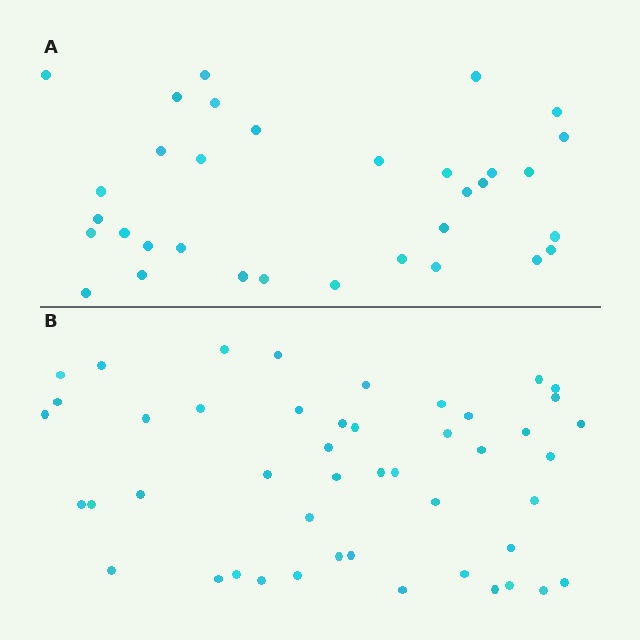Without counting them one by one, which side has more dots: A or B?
Region B (the bottom region) has more dots.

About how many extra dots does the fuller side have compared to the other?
Region B has approximately 15 more dots than region A.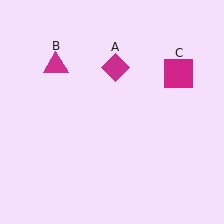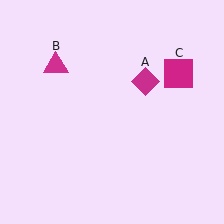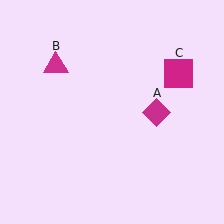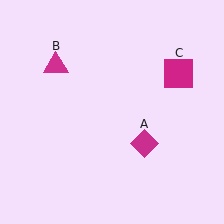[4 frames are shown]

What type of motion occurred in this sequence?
The magenta diamond (object A) rotated clockwise around the center of the scene.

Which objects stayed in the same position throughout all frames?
Magenta triangle (object B) and magenta square (object C) remained stationary.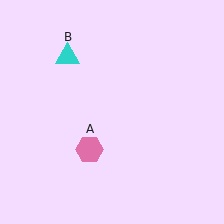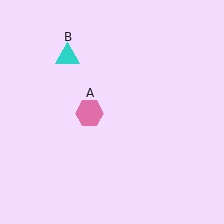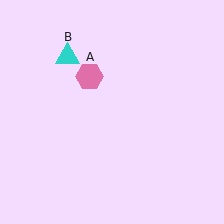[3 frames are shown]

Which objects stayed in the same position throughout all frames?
Cyan triangle (object B) remained stationary.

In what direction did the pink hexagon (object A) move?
The pink hexagon (object A) moved up.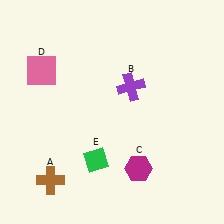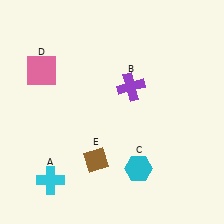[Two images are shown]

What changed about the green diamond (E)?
In Image 1, E is green. In Image 2, it changed to brown.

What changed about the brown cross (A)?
In Image 1, A is brown. In Image 2, it changed to cyan.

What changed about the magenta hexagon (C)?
In Image 1, C is magenta. In Image 2, it changed to cyan.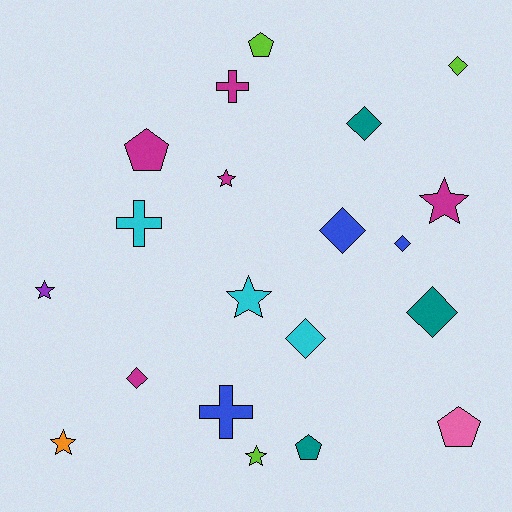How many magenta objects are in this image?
There are 5 magenta objects.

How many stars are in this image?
There are 6 stars.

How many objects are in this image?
There are 20 objects.